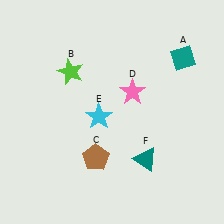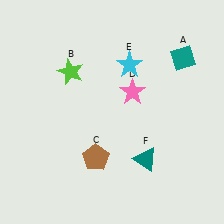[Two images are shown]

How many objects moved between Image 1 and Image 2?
1 object moved between the two images.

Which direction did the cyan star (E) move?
The cyan star (E) moved up.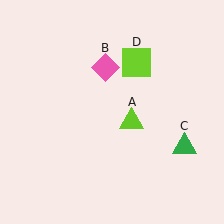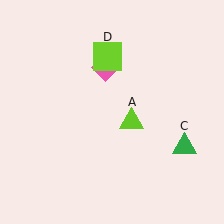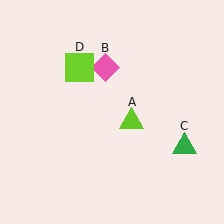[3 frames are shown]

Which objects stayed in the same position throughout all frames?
Lime triangle (object A) and pink diamond (object B) and green triangle (object C) remained stationary.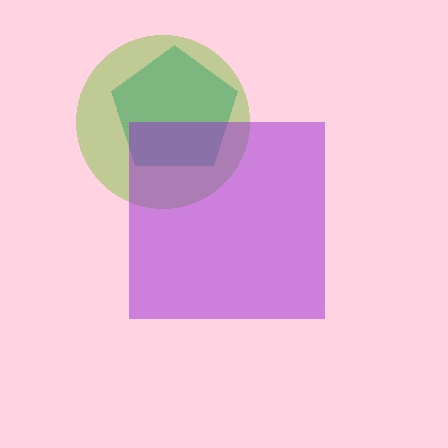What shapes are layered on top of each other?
The layered shapes are: a teal pentagon, a lime circle, a purple square.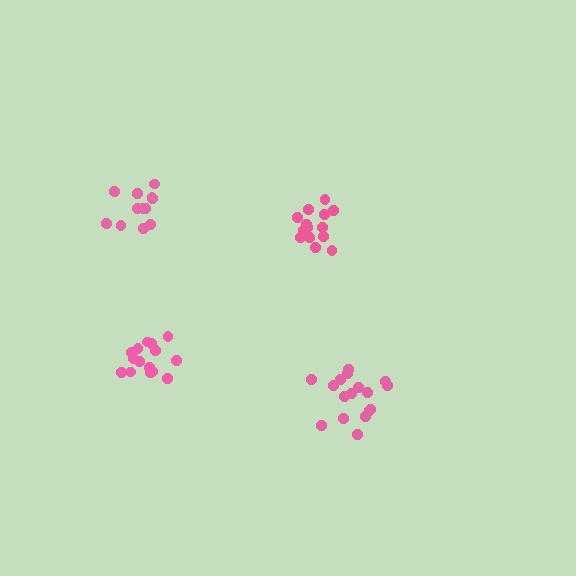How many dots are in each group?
Group 1: 14 dots, Group 2: 17 dots, Group 3: 15 dots, Group 4: 12 dots (58 total).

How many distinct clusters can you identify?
There are 4 distinct clusters.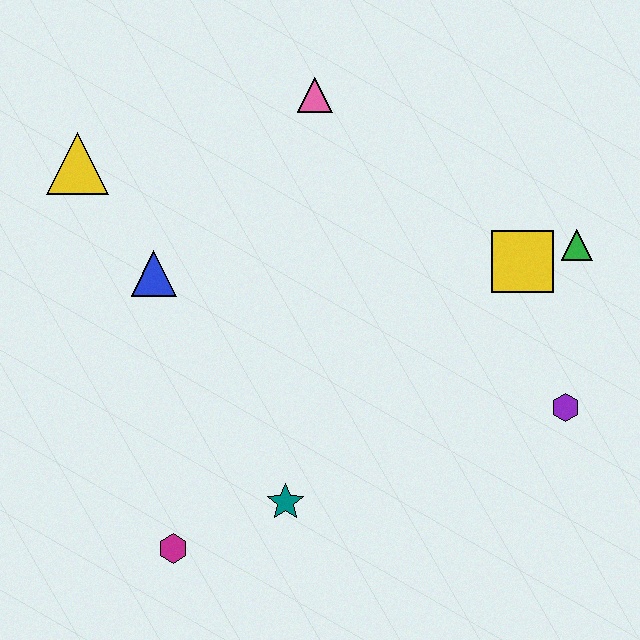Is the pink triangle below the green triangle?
No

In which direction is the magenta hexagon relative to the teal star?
The magenta hexagon is to the left of the teal star.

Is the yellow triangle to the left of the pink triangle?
Yes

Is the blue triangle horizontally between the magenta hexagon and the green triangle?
No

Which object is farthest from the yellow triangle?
The purple hexagon is farthest from the yellow triangle.